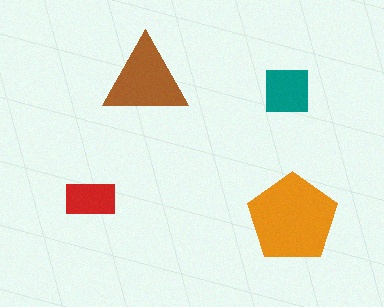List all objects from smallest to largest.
The red rectangle, the teal square, the brown triangle, the orange pentagon.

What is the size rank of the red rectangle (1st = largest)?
4th.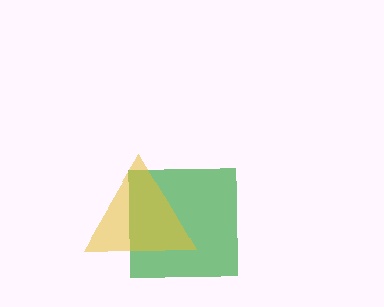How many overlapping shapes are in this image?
There are 2 overlapping shapes in the image.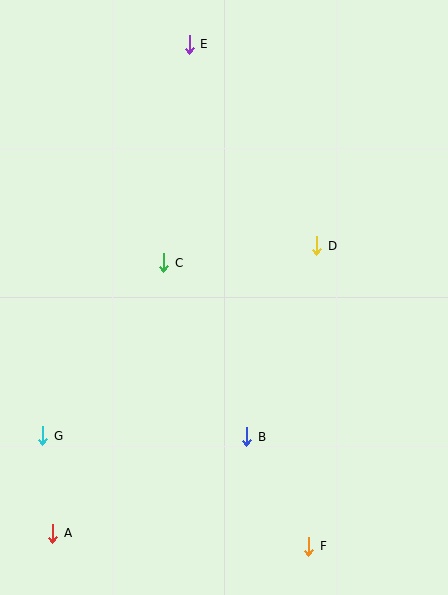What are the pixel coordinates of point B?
Point B is at (247, 437).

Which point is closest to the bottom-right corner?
Point F is closest to the bottom-right corner.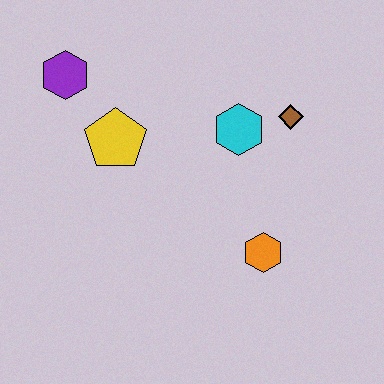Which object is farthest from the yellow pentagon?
The orange hexagon is farthest from the yellow pentagon.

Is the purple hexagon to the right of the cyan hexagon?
No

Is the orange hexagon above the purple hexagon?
No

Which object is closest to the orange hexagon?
The cyan hexagon is closest to the orange hexagon.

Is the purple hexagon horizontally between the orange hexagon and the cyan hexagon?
No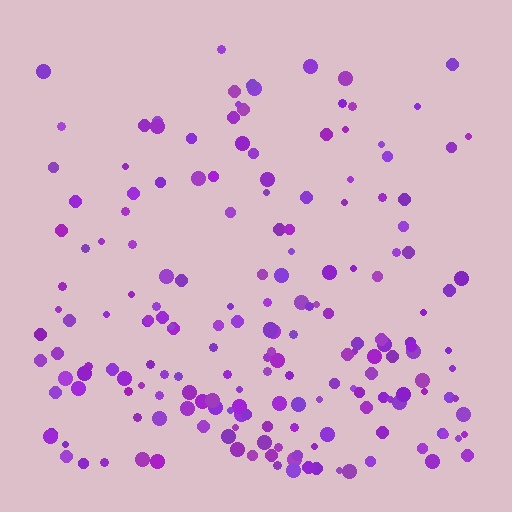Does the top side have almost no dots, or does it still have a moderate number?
Still a moderate number, just noticeably fewer than the bottom.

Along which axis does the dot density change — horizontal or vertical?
Vertical.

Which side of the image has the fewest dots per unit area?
The top.